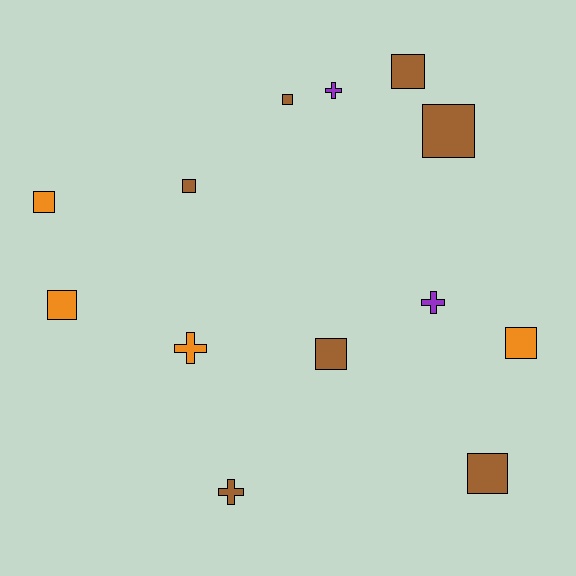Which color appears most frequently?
Brown, with 7 objects.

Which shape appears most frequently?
Square, with 9 objects.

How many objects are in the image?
There are 13 objects.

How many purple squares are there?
There are no purple squares.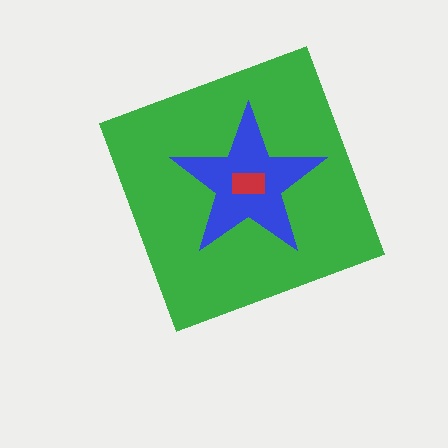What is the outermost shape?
The green diamond.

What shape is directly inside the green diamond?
The blue star.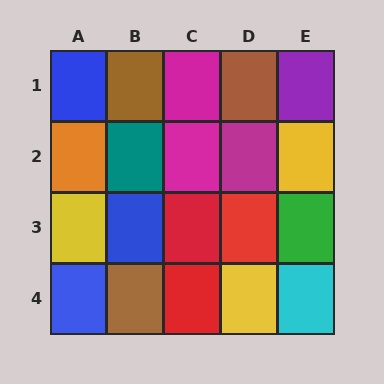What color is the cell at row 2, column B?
Teal.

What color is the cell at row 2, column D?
Magenta.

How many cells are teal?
1 cell is teal.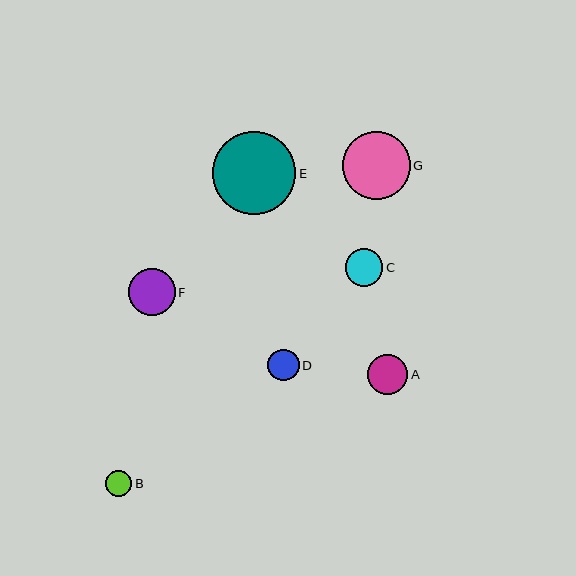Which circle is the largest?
Circle E is the largest with a size of approximately 83 pixels.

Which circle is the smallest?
Circle B is the smallest with a size of approximately 27 pixels.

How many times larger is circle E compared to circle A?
Circle E is approximately 2.1 times the size of circle A.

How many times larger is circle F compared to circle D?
Circle F is approximately 1.5 times the size of circle D.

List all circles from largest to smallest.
From largest to smallest: E, G, F, A, C, D, B.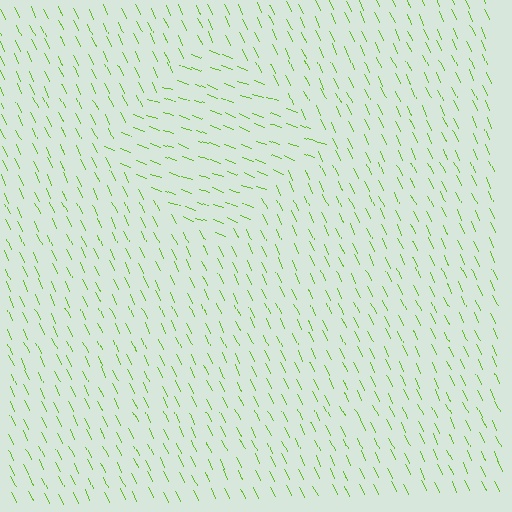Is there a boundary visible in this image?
Yes, there is a texture boundary formed by a change in line orientation.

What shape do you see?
I see a diamond.